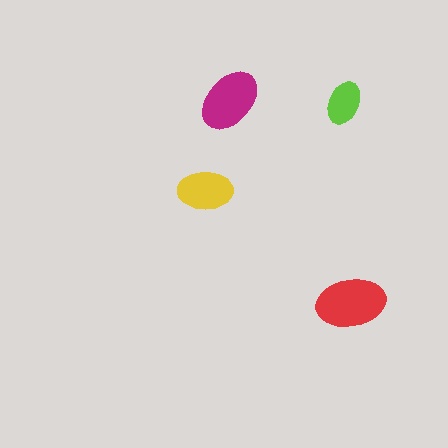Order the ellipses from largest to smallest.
the red one, the magenta one, the yellow one, the lime one.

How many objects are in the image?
There are 4 objects in the image.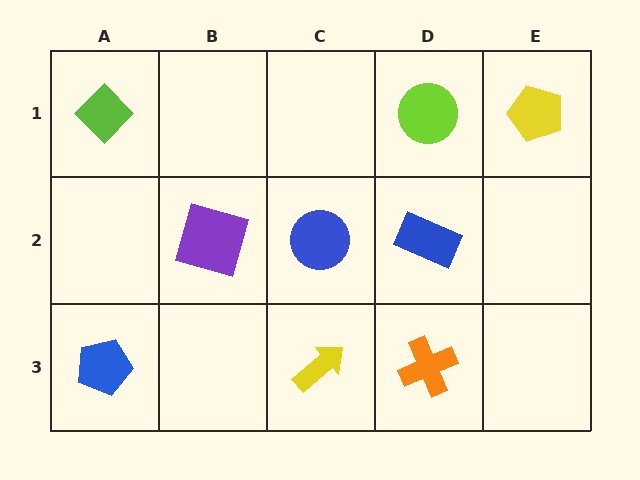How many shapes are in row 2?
3 shapes.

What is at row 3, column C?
A yellow arrow.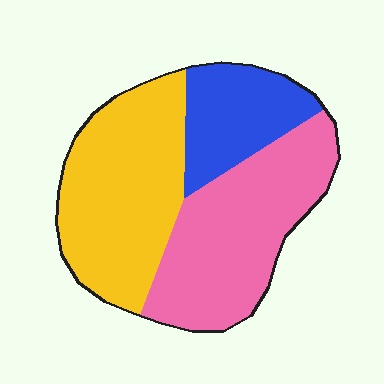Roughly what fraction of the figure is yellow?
Yellow takes up about two fifths (2/5) of the figure.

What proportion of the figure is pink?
Pink covers around 40% of the figure.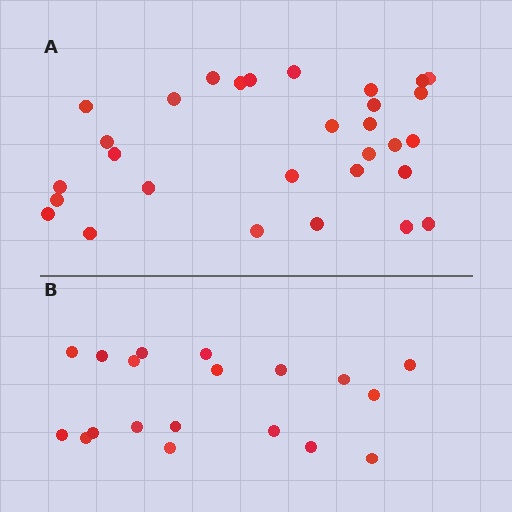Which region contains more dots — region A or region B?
Region A (the top region) has more dots.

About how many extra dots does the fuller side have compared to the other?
Region A has roughly 12 or so more dots than region B.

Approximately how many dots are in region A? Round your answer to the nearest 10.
About 30 dots.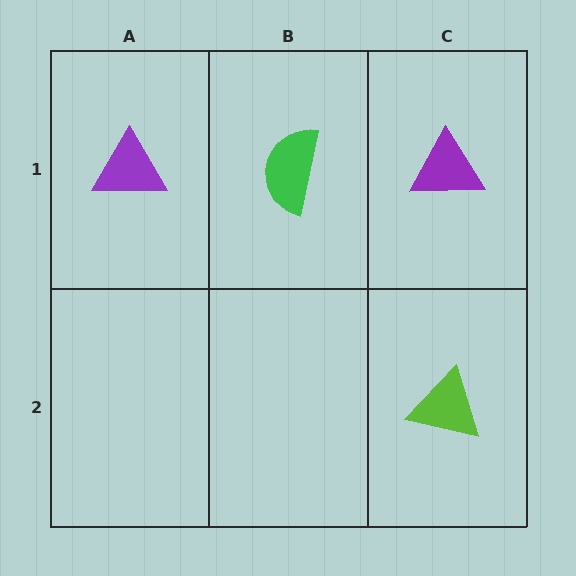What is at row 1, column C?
A purple triangle.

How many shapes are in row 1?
3 shapes.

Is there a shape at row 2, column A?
No, that cell is empty.